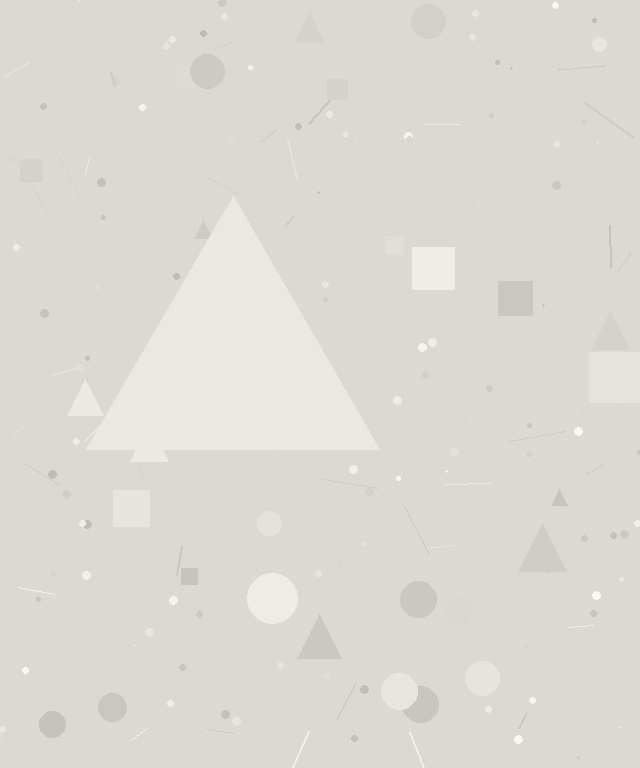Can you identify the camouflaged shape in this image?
The camouflaged shape is a triangle.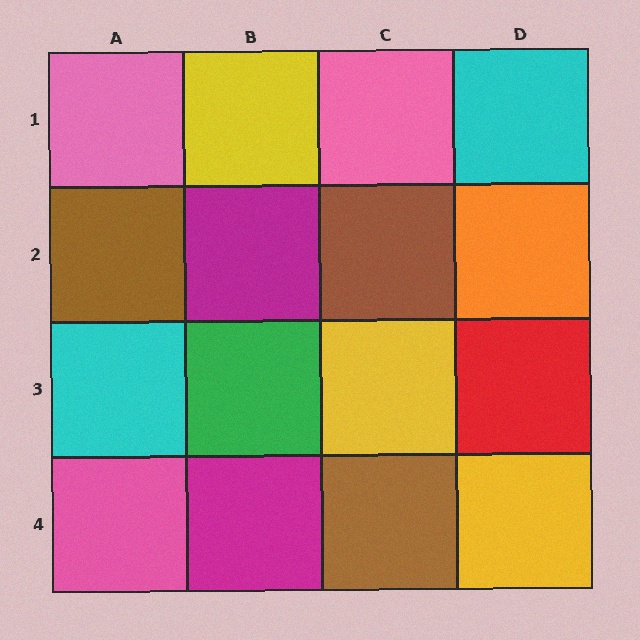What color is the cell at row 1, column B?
Yellow.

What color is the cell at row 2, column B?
Magenta.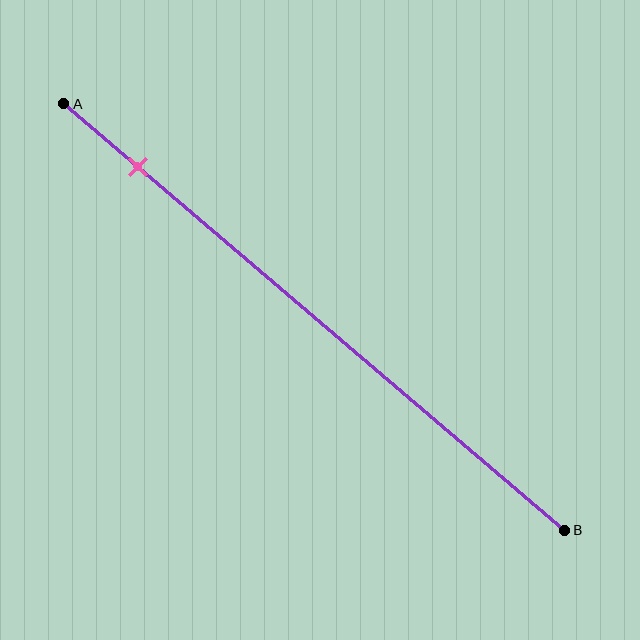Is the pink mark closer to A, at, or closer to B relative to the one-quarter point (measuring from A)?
The pink mark is closer to point A than the one-quarter point of segment AB.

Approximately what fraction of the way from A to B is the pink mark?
The pink mark is approximately 15% of the way from A to B.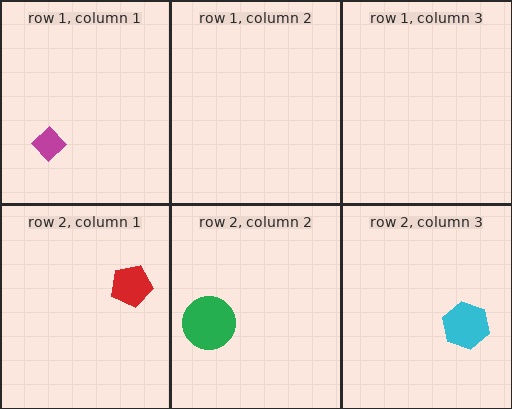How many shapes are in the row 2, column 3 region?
1.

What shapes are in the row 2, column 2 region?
The green circle.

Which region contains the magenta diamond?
The row 1, column 1 region.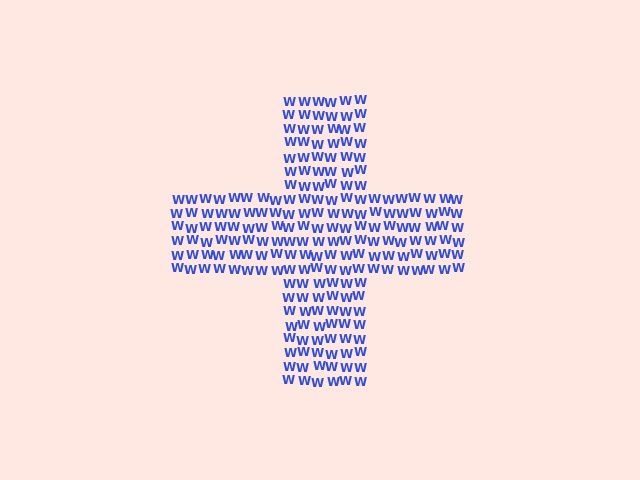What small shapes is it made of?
It is made of small letter W's.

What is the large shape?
The large shape is a cross.